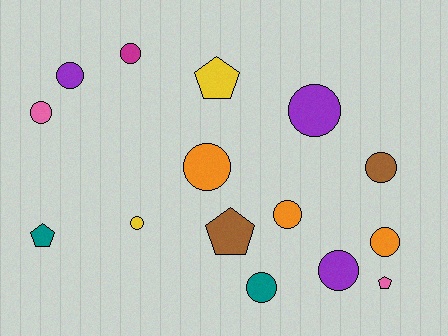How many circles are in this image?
There are 11 circles.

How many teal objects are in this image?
There are 2 teal objects.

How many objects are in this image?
There are 15 objects.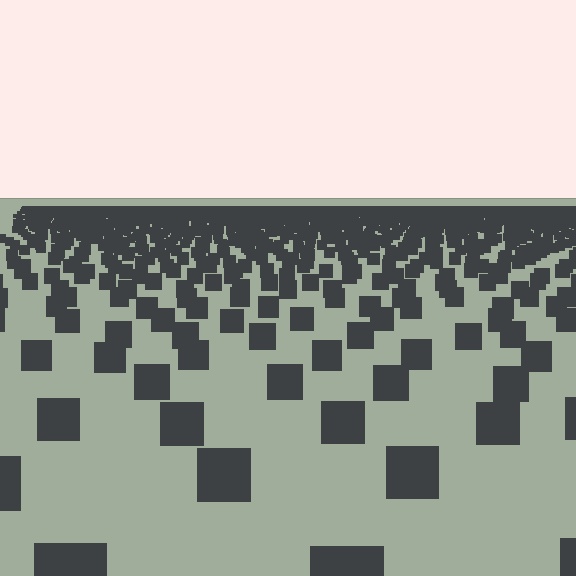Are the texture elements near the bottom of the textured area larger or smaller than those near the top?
Larger. Near the bottom, elements are closer to the viewer and appear at a bigger on-screen size.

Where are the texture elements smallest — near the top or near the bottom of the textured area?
Near the top.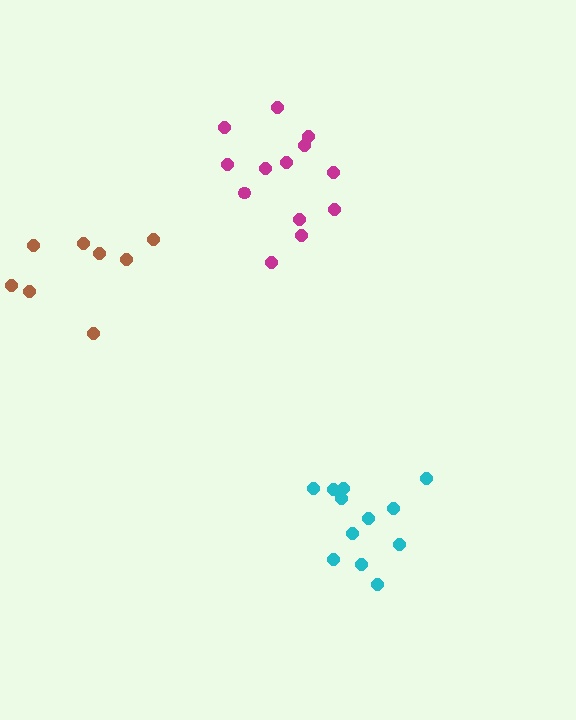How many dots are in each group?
Group 1: 12 dots, Group 2: 8 dots, Group 3: 13 dots (33 total).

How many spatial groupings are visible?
There are 3 spatial groupings.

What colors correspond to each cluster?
The clusters are colored: cyan, brown, magenta.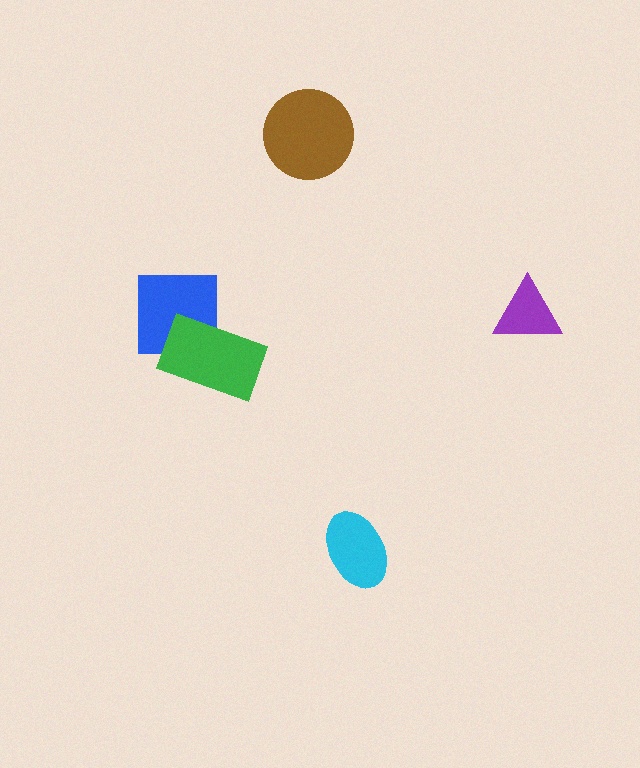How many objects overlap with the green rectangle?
1 object overlaps with the green rectangle.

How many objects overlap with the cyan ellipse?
0 objects overlap with the cyan ellipse.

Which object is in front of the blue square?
The green rectangle is in front of the blue square.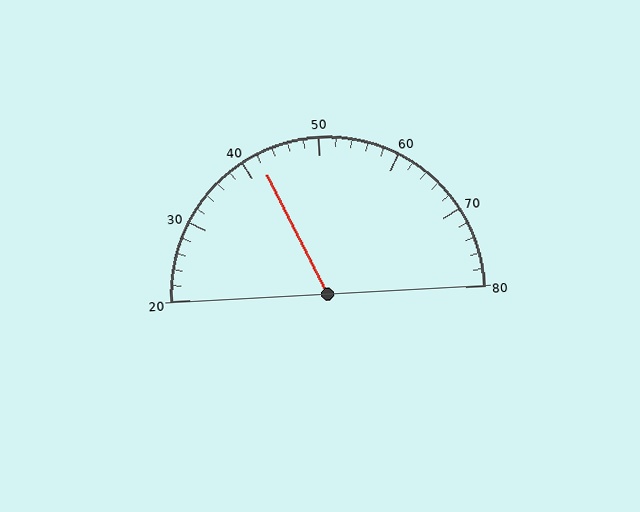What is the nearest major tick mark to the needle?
The nearest major tick mark is 40.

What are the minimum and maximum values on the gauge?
The gauge ranges from 20 to 80.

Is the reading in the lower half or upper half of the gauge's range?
The reading is in the lower half of the range (20 to 80).